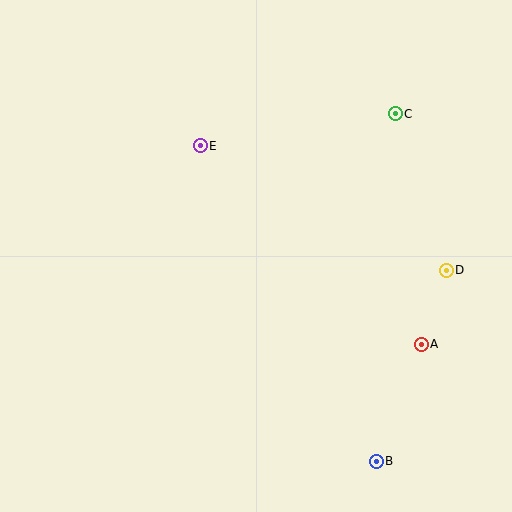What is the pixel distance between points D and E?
The distance between D and E is 276 pixels.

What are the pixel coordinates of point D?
Point D is at (446, 270).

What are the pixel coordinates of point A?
Point A is at (421, 344).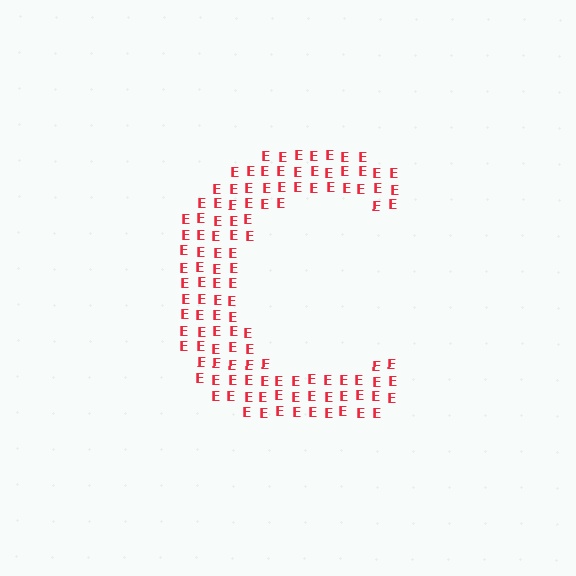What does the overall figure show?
The overall figure shows the letter C.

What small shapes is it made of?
It is made of small letter E's.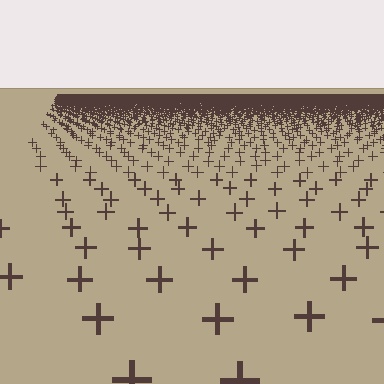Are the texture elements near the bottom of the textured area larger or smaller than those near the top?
Larger. Near the bottom, elements are closer to the viewer and appear at a bigger on-screen size.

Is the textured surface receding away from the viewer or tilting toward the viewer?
The surface is receding away from the viewer. Texture elements get smaller and denser toward the top.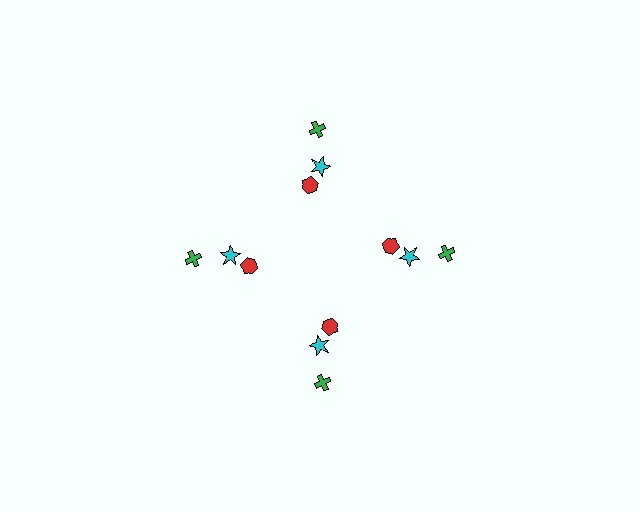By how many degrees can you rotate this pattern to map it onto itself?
The pattern maps onto itself every 90 degrees of rotation.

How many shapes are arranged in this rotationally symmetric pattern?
There are 12 shapes, arranged in 4 groups of 3.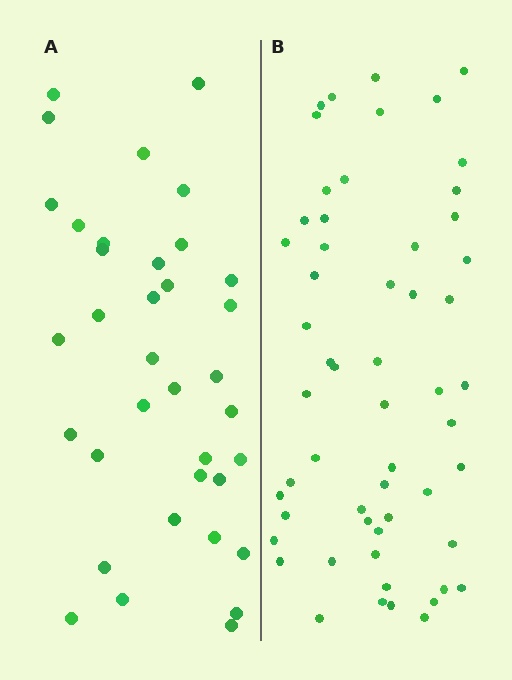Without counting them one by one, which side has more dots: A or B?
Region B (the right region) has more dots.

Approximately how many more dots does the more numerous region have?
Region B has approximately 20 more dots than region A.